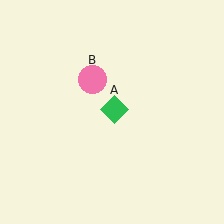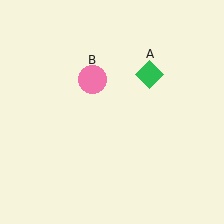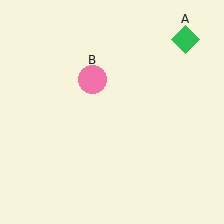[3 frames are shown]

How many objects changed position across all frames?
1 object changed position: green diamond (object A).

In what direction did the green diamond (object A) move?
The green diamond (object A) moved up and to the right.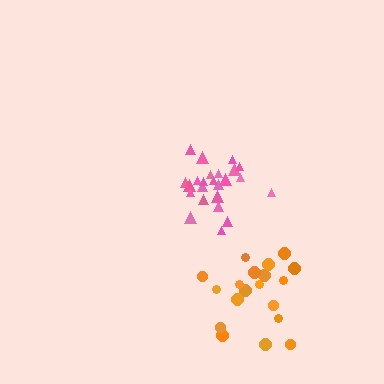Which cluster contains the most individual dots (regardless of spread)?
Pink (24).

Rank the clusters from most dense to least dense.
pink, orange.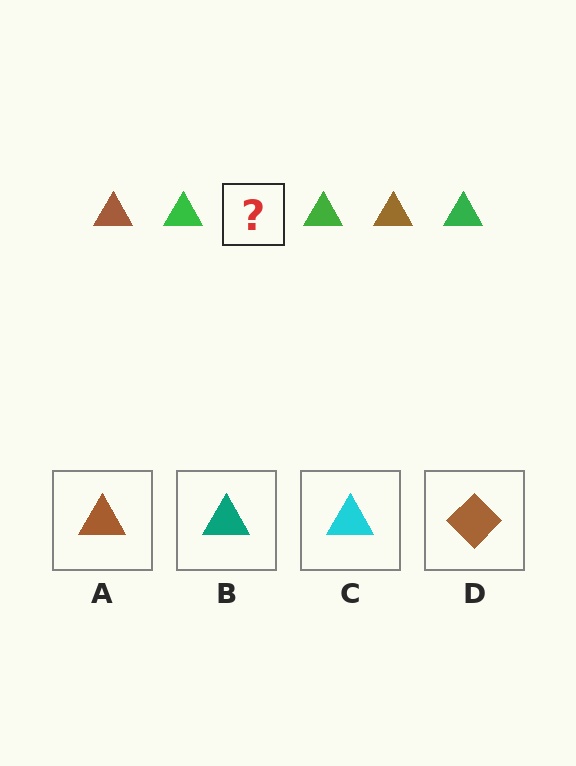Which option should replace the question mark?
Option A.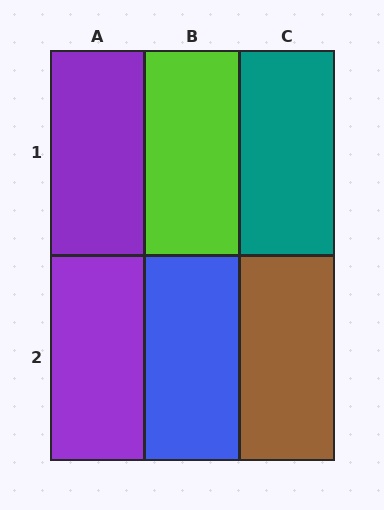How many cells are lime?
1 cell is lime.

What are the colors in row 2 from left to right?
Purple, blue, brown.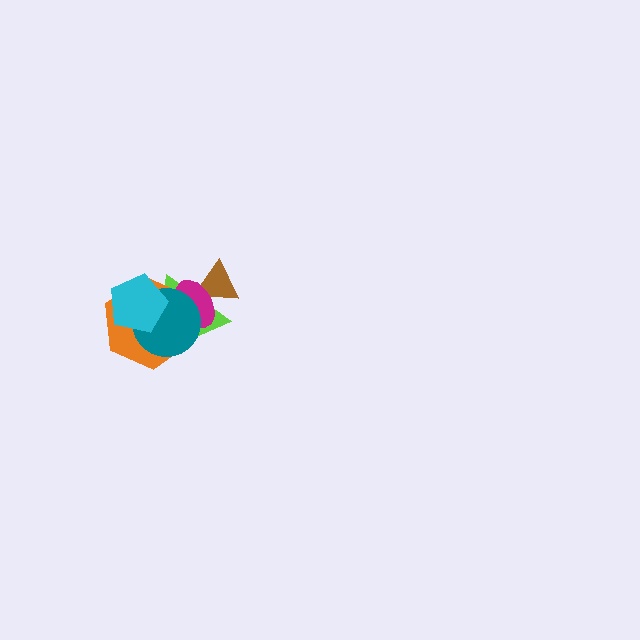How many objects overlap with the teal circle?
4 objects overlap with the teal circle.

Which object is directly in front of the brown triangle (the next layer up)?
The lime triangle is directly in front of the brown triangle.